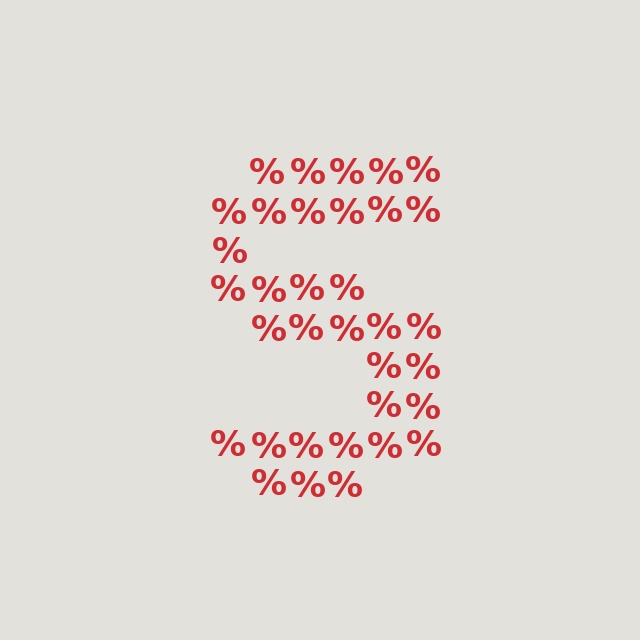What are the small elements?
The small elements are percent signs.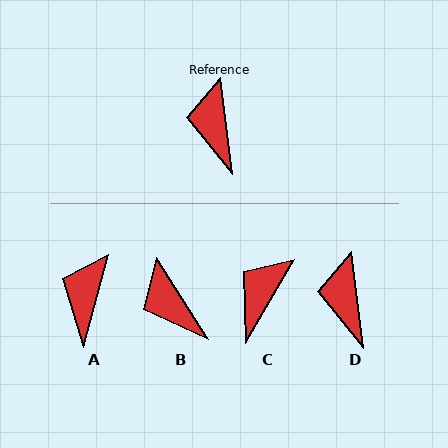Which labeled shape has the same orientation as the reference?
D.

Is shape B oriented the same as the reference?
No, it is off by about 26 degrees.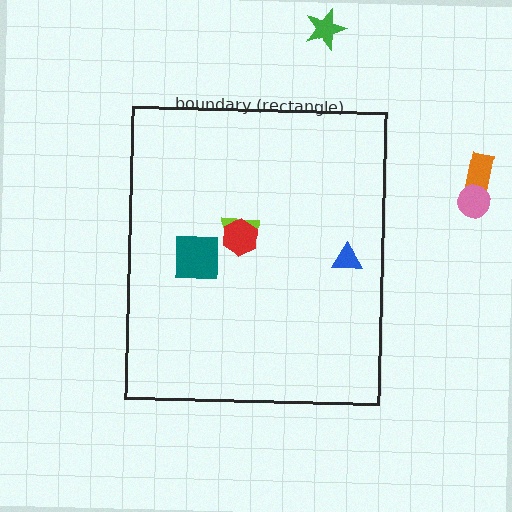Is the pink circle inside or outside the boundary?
Outside.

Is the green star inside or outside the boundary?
Outside.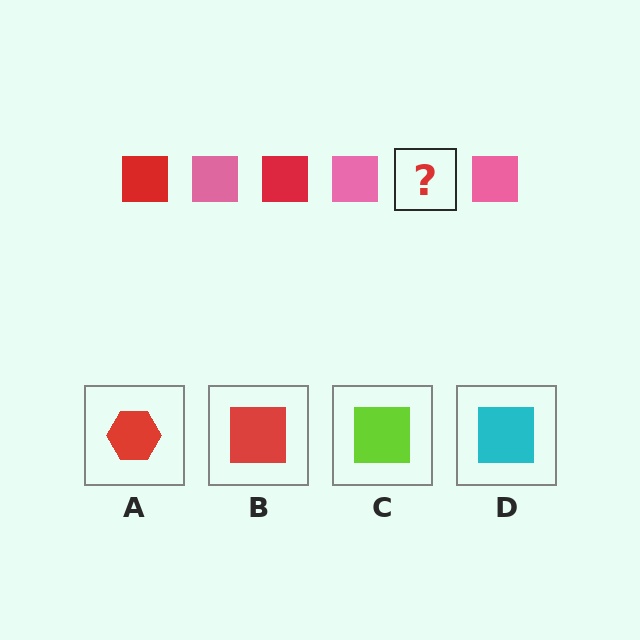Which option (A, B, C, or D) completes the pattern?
B.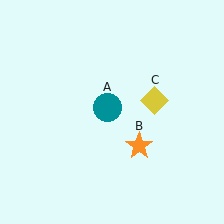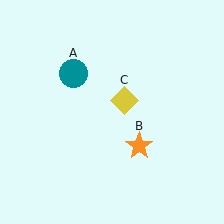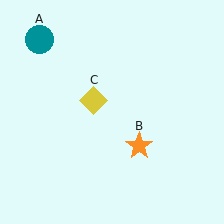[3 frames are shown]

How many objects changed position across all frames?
2 objects changed position: teal circle (object A), yellow diamond (object C).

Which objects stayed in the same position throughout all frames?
Orange star (object B) remained stationary.